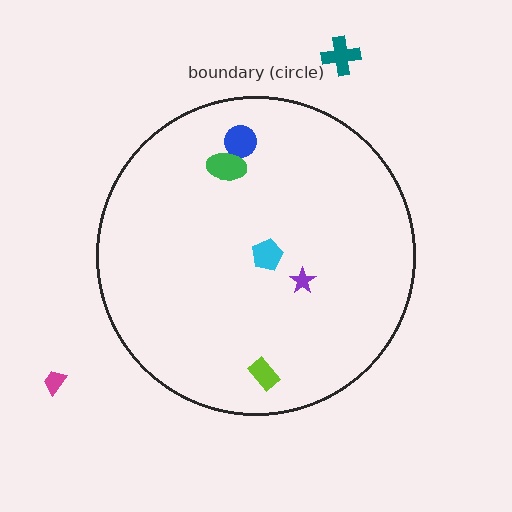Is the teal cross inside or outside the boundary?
Outside.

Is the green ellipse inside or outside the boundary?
Inside.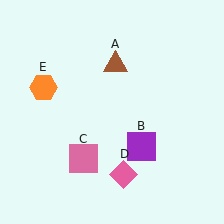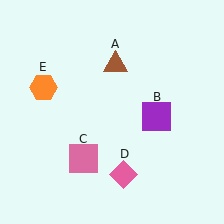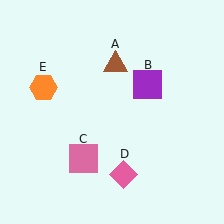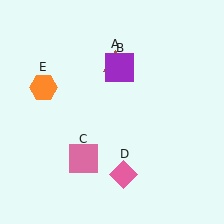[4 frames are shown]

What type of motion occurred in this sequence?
The purple square (object B) rotated counterclockwise around the center of the scene.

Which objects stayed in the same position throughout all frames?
Brown triangle (object A) and pink square (object C) and pink diamond (object D) and orange hexagon (object E) remained stationary.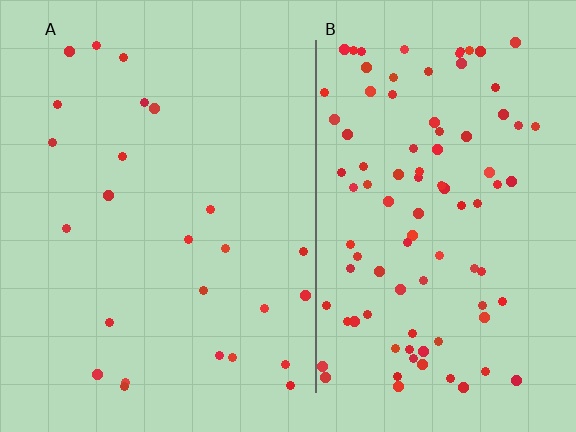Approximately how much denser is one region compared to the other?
Approximately 3.8× — region B over region A.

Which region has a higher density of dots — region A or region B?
B (the right).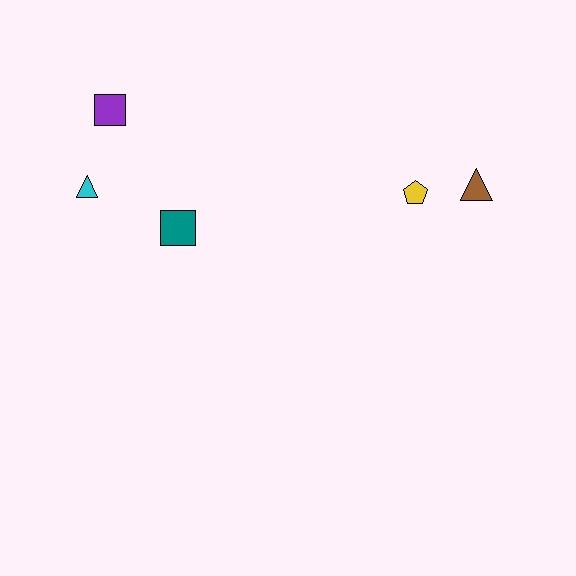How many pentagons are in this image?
There is 1 pentagon.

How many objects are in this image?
There are 5 objects.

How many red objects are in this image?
There are no red objects.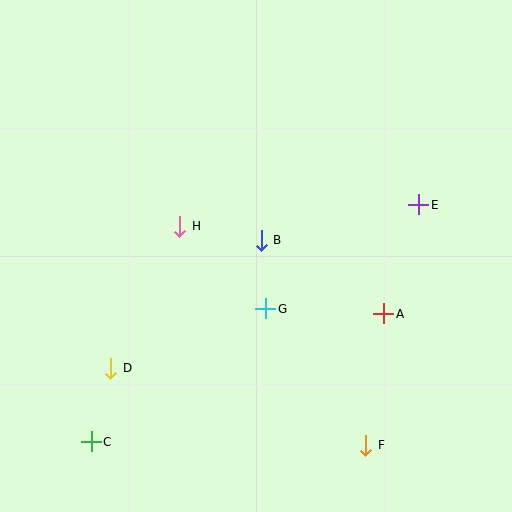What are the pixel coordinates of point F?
Point F is at (366, 445).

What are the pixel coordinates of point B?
Point B is at (261, 240).